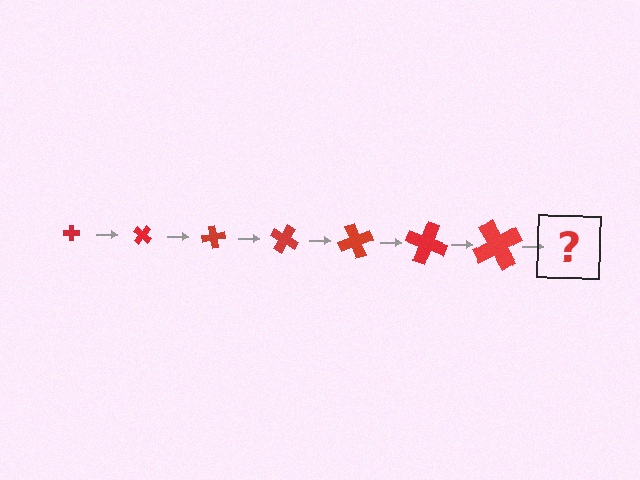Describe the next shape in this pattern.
It should be a cross, larger than the previous one and rotated 280 degrees from the start.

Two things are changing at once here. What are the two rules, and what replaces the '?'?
The two rules are that the cross grows larger each step and it rotates 40 degrees each step. The '?' should be a cross, larger than the previous one and rotated 280 degrees from the start.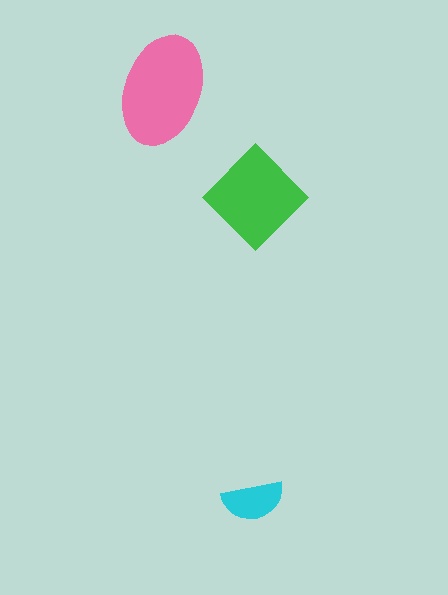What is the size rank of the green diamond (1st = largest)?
2nd.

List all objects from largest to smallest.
The pink ellipse, the green diamond, the cyan semicircle.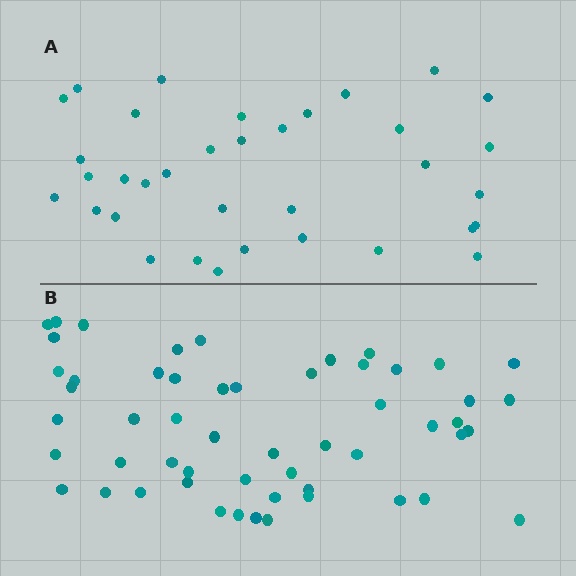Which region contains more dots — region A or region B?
Region B (the bottom region) has more dots.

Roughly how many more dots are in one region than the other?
Region B has approximately 20 more dots than region A.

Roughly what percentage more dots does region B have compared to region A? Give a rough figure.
About 55% more.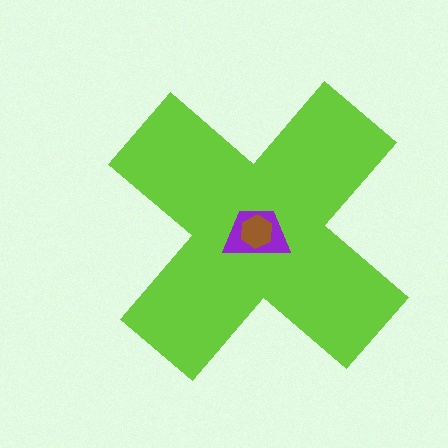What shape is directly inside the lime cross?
The purple trapezoid.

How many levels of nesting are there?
3.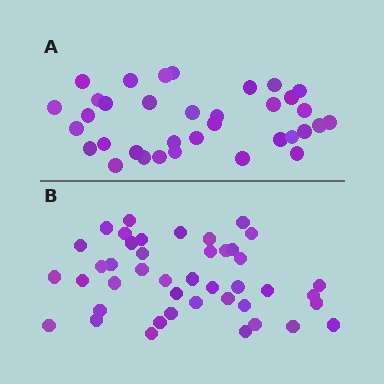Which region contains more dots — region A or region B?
Region B (the bottom region) has more dots.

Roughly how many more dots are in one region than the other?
Region B has roughly 8 or so more dots than region A.